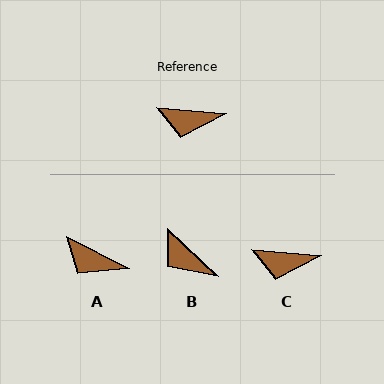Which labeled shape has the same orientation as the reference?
C.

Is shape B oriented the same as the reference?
No, it is off by about 38 degrees.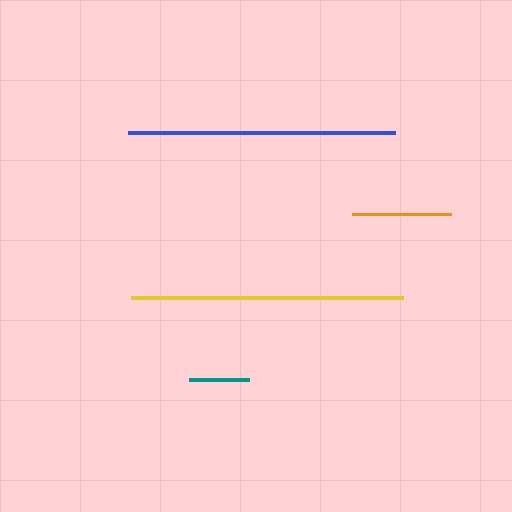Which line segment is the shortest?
The teal line is the shortest at approximately 60 pixels.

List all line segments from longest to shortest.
From longest to shortest: yellow, blue, orange, teal.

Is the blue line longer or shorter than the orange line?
The blue line is longer than the orange line.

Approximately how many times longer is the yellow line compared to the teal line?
The yellow line is approximately 4.5 times the length of the teal line.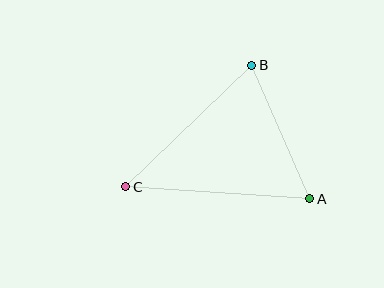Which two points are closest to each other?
Points A and B are closest to each other.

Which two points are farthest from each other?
Points A and C are farthest from each other.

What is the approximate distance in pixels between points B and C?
The distance between B and C is approximately 175 pixels.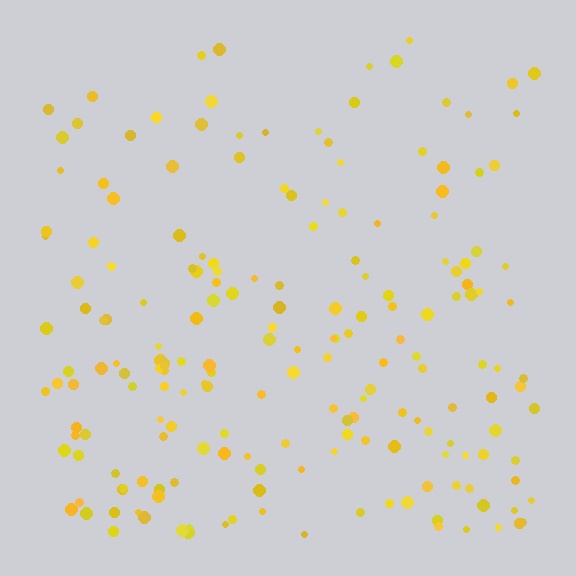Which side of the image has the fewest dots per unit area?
The top.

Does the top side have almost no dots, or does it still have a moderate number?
Still a moderate number, just noticeably fewer than the bottom.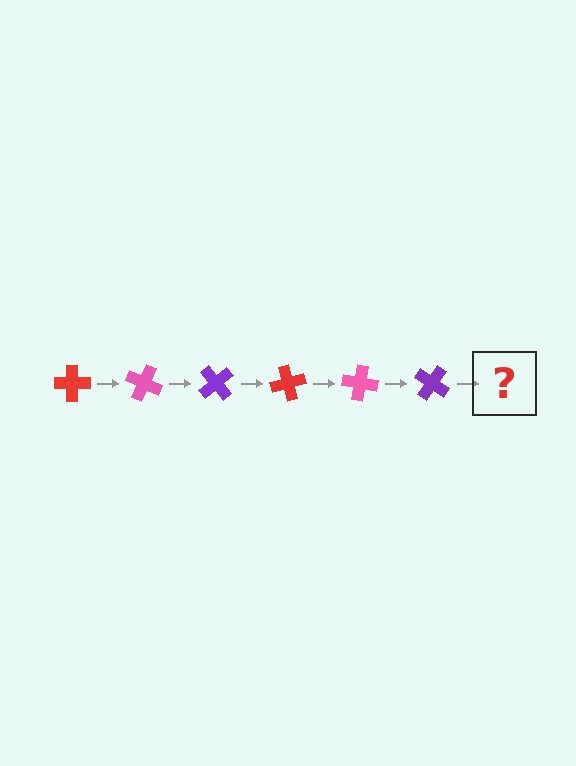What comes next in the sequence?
The next element should be a red cross, rotated 150 degrees from the start.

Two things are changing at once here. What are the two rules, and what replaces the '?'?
The two rules are that it rotates 25 degrees each step and the color cycles through red, pink, and purple. The '?' should be a red cross, rotated 150 degrees from the start.